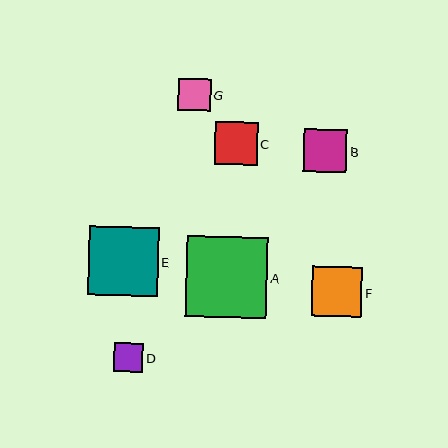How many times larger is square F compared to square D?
Square F is approximately 1.7 times the size of square D.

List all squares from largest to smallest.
From largest to smallest: A, E, F, B, C, G, D.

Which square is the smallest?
Square D is the smallest with a size of approximately 29 pixels.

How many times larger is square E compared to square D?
Square E is approximately 2.4 times the size of square D.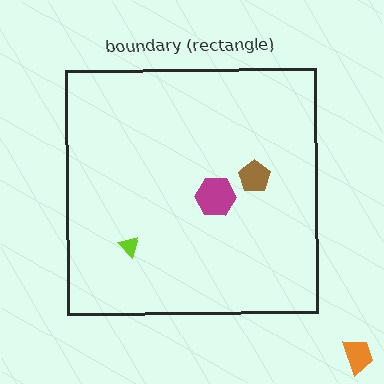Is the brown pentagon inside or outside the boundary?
Inside.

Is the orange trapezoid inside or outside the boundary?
Outside.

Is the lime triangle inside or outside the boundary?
Inside.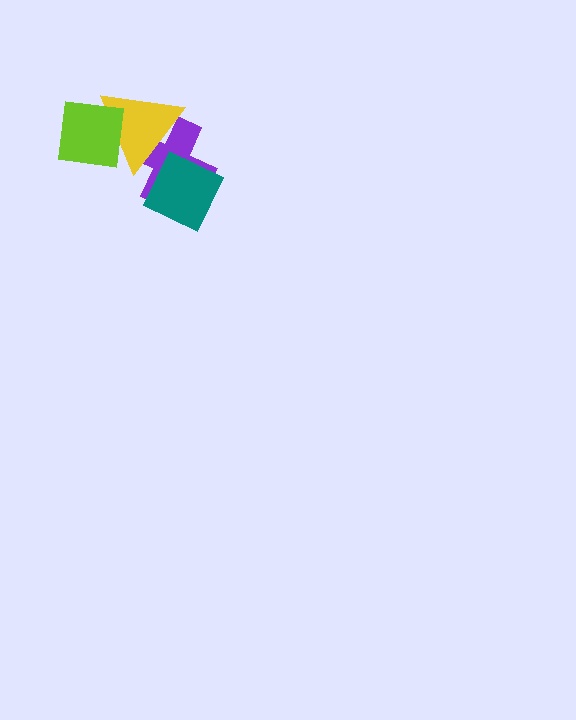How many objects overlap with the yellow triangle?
2 objects overlap with the yellow triangle.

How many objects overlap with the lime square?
1 object overlaps with the lime square.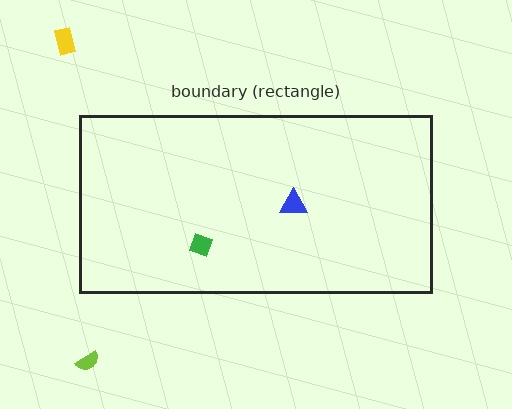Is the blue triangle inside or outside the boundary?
Inside.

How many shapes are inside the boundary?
2 inside, 2 outside.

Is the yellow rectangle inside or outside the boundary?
Outside.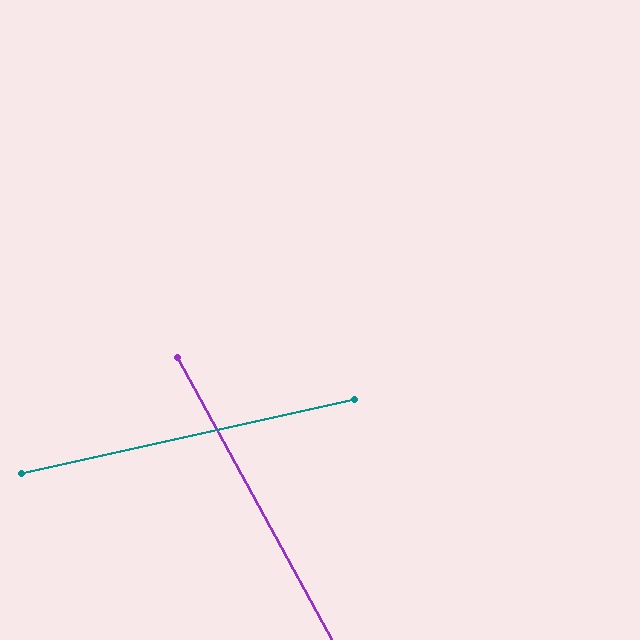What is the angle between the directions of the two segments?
Approximately 74 degrees.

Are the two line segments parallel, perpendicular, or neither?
Neither parallel nor perpendicular — they differ by about 74°.